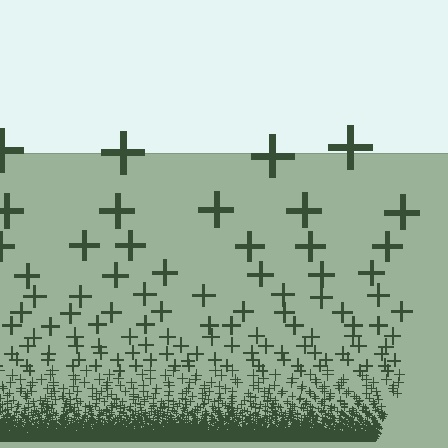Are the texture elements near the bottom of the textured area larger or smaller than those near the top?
Smaller. The gradient is inverted — elements near the bottom are smaller and denser.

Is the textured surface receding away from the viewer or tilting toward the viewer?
The surface appears to tilt toward the viewer. Texture elements get larger and sparser toward the top.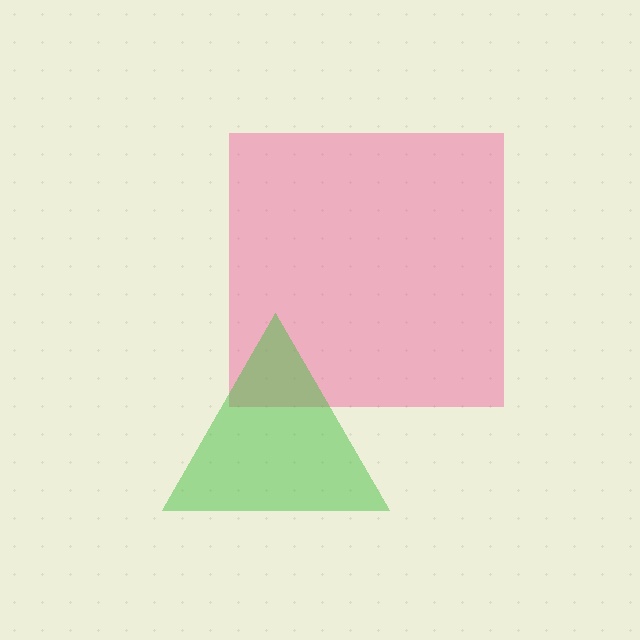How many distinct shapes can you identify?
There are 2 distinct shapes: a pink square, a green triangle.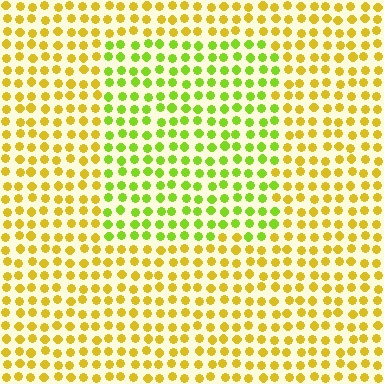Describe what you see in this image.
The image is filled with small yellow elements in a uniform arrangement. A rectangle-shaped region is visible where the elements are tinted to a slightly different hue, forming a subtle color boundary.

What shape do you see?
I see a rectangle.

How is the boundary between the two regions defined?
The boundary is defined purely by a slight shift in hue (about 40 degrees). Spacing, size, and orientation are identical on both sides.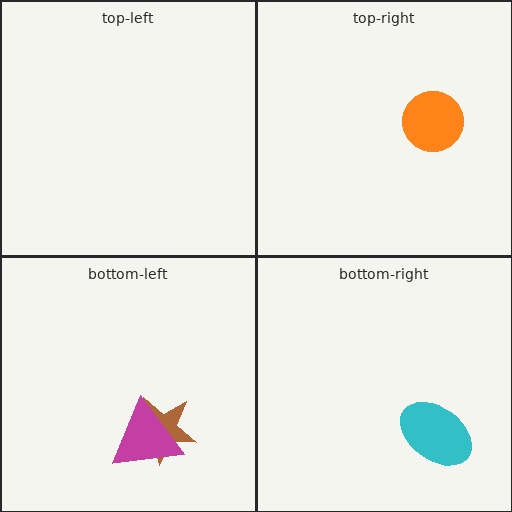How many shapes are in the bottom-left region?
2.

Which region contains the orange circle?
The top-right region.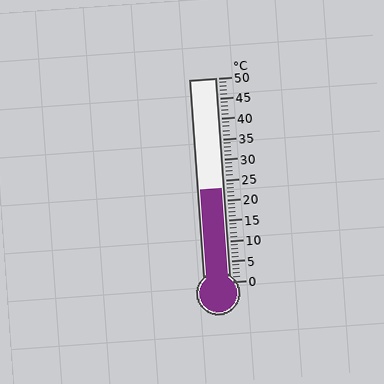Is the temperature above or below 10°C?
The temperature is above 10°C.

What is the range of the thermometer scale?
The thermometer scale ranges from 0°C to 50°C.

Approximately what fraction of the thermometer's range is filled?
The thermometer is filled to approximately 45% of its range.